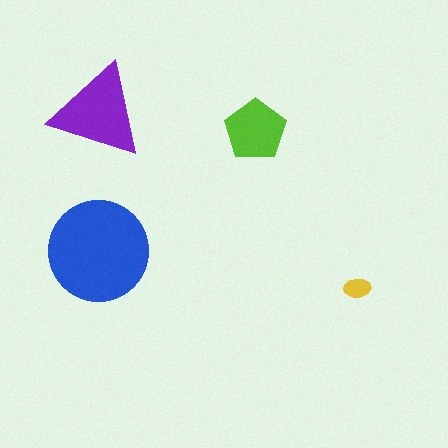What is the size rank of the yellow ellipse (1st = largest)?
4th.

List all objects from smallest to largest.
The yellow ellipse, the lime pentagon, the purple triangle, the blue circle.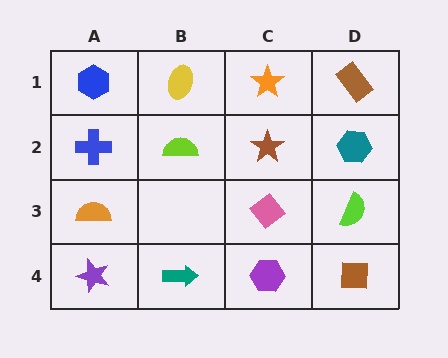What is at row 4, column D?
A brown square.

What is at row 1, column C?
An orange star.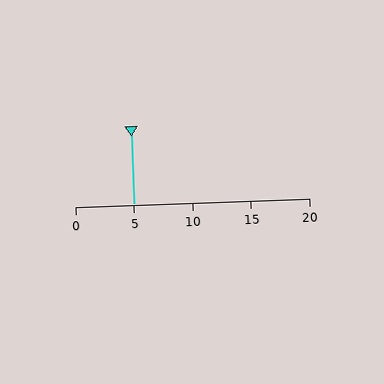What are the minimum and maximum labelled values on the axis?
The axis runs from 0 to 20.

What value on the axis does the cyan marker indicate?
The marker indicates approximately 5.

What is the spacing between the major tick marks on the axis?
The major ticks are spaced 5 apart.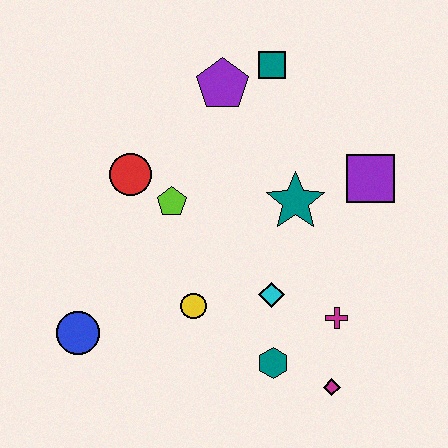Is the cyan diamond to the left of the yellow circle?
No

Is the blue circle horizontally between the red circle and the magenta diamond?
No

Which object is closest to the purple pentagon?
The teal square is closest to the purple pentagon.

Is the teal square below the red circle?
No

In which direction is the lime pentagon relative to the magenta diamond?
The lime pentagon is above the magenta diamond.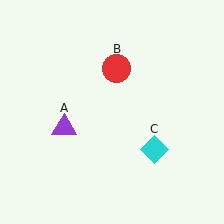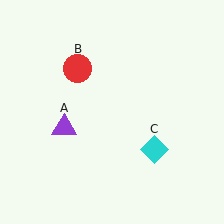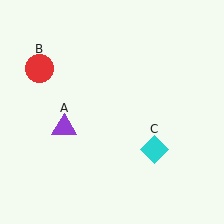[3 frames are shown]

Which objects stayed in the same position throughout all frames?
Purple triangle (object A) and cyan diamond (object C) remained stationary.